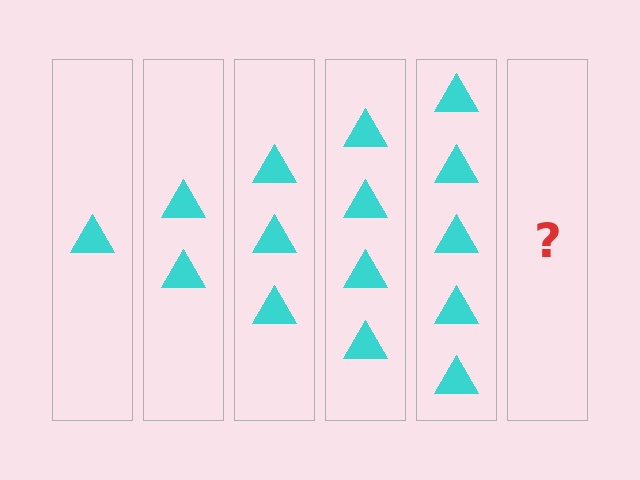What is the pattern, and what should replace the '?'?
The pattern is that each step adds one more triangle. The '?' should be 6 triangles.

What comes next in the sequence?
The next element should be 6 triangles.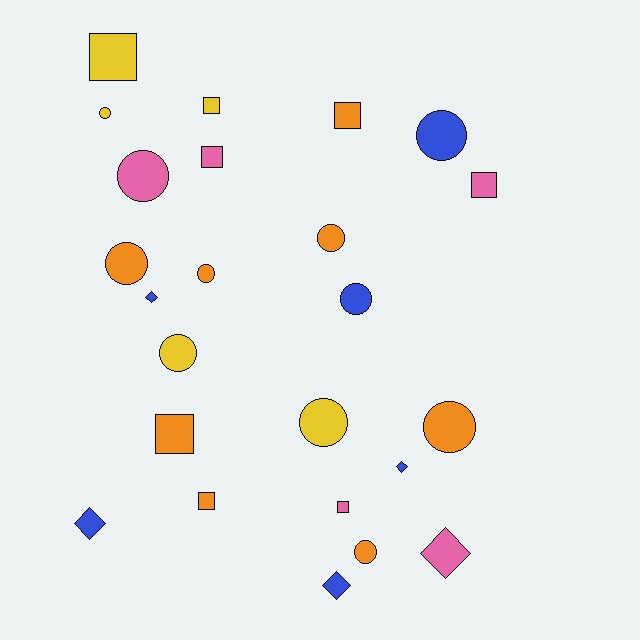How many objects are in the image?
There are 24 objects.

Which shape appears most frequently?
Circle, with 11 objects.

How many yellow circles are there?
There are 3 yellow circles.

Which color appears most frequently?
Orange, with 8 objects.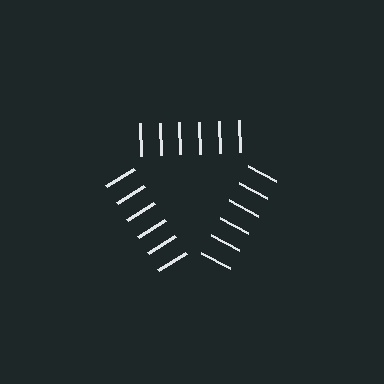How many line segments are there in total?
18 — 6 along each of the 3 edges.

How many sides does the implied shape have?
3 sides — the line-ends trace a triangle.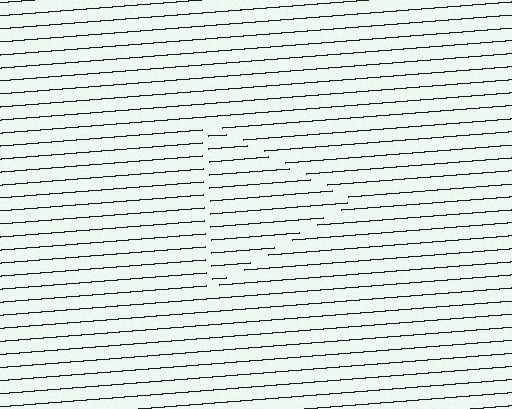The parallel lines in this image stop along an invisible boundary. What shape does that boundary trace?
An illusory triangle. The interior of the shape contains the same grating, shifted by half a period — the contour is defined by the phase discontinuity where line-ends from the inner and outer gratings abut.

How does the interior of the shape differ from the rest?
The interior of the shape contains the same grating, shifted by half a period — the contour is defined by the phase discontinuity where line-ends from the inner and outer gratings abut.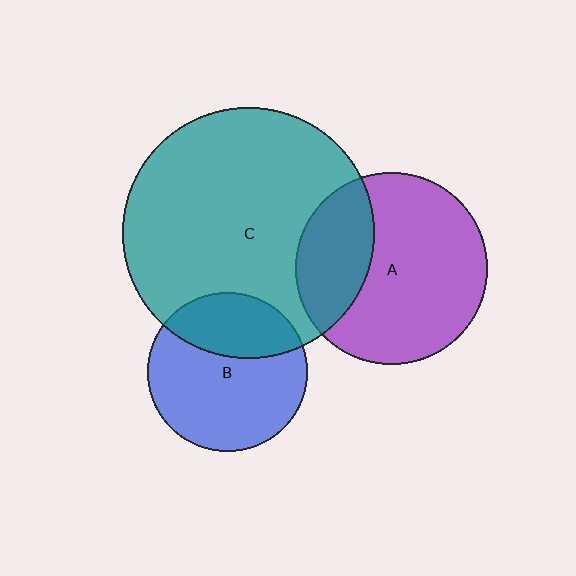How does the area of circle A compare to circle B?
Approximately 1.4 times.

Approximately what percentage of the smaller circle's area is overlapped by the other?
Approximately 30%.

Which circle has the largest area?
Circle C (teal).